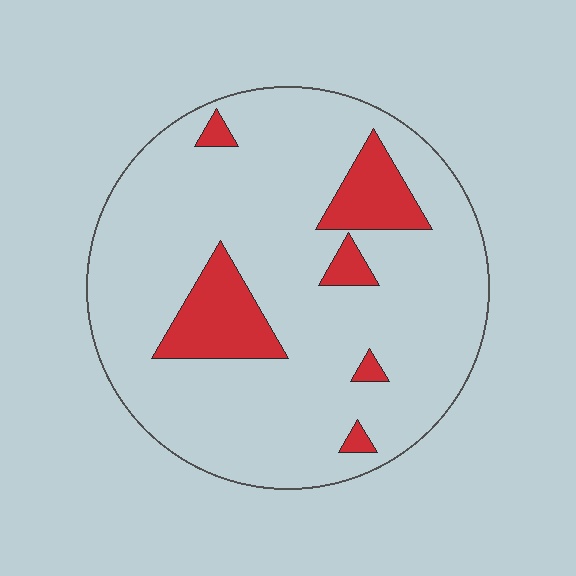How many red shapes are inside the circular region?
6.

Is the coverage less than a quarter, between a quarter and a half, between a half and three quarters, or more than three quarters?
Less than a quarter.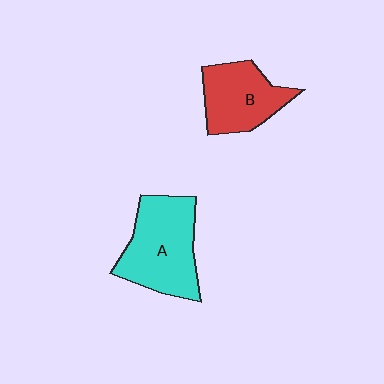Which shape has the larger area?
Shape A (cyan).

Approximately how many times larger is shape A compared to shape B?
Approximately 1.4 times.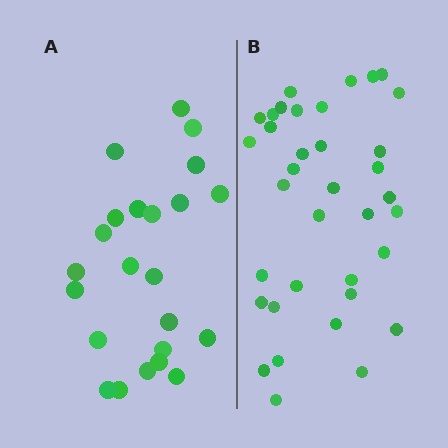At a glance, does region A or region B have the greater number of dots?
Region B (the right region) has more dots.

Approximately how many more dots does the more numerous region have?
Region B has approximately 15 more dots than region A.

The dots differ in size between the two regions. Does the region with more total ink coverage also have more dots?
No. Region A has more total ink coverage because its dots are larger, but region B actually contains more individual dots. Total area can be misleading — the number of items is what matters here.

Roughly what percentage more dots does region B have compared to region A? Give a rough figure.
About 55% more.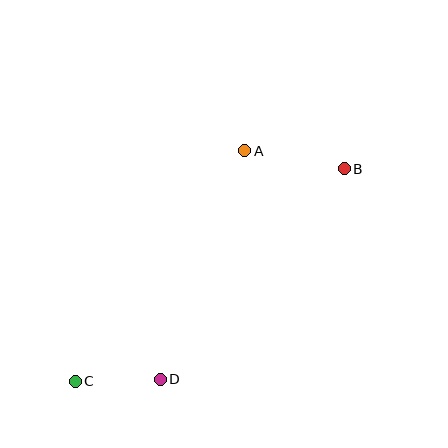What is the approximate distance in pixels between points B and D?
The distance between B and D is approximately 280 pixels.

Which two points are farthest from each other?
Points B and C are farthest from each other.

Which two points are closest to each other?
Points C and D are closest to each other.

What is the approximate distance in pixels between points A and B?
The distance between A and B is approximately 101 pixels.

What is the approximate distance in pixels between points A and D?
The distance between A and D is approximately 244 pixels.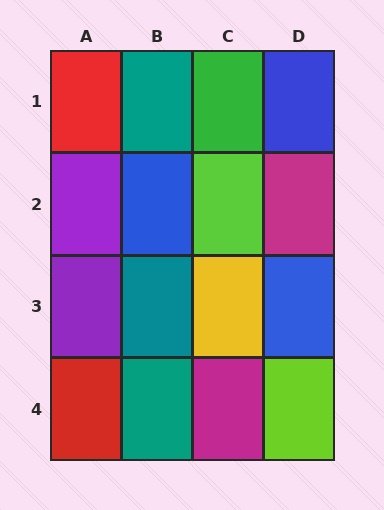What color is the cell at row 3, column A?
Purple.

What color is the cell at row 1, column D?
Blue.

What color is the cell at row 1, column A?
Red.